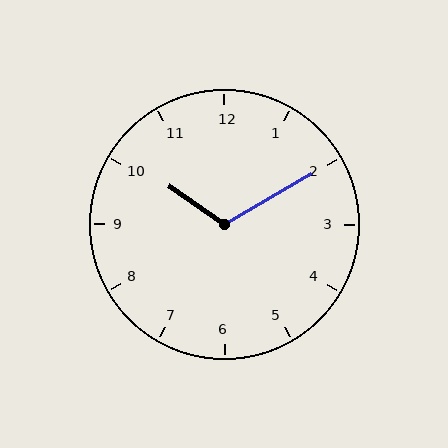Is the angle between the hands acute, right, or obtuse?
It is obtuse.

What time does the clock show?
10:10.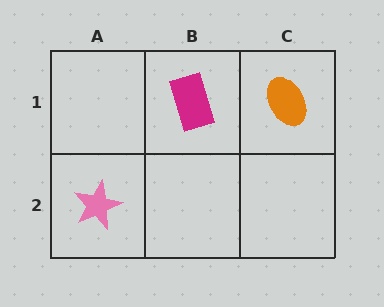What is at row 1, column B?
A magenta rectangle.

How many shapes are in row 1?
2 shapes.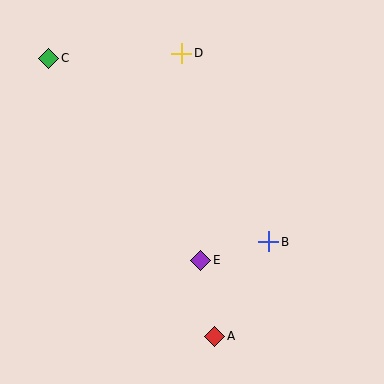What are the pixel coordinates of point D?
Point D is at (182, 53).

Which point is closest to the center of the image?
Point E at (201, 260) is closest to the center.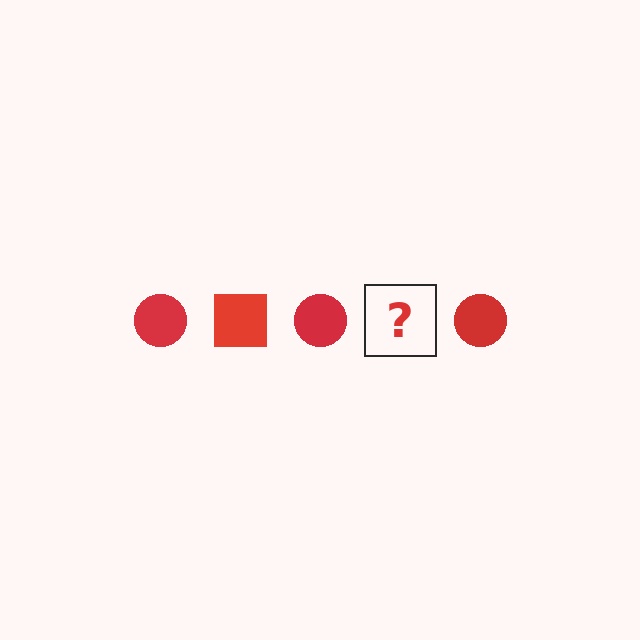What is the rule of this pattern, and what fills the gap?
The rule is that the pattern cycles through circle, square shapes in red. The gap should be filled with a red square.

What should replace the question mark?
The question mark should be replaced with a red square.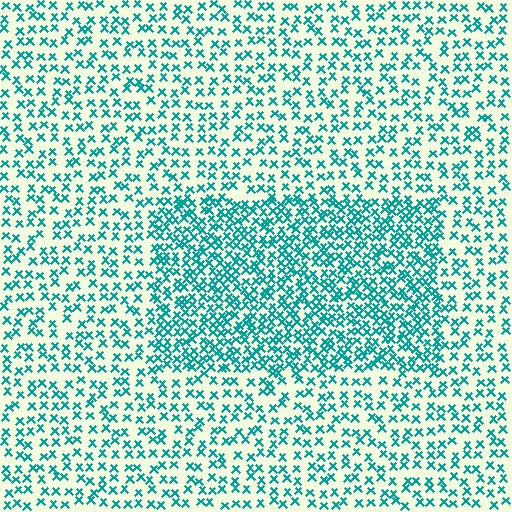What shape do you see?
I see a rectangle.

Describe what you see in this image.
The image contains small teal elements arranged at two different densities. A rectangle-shaped region is visible where the elements are more densely packed than the surrounding area.